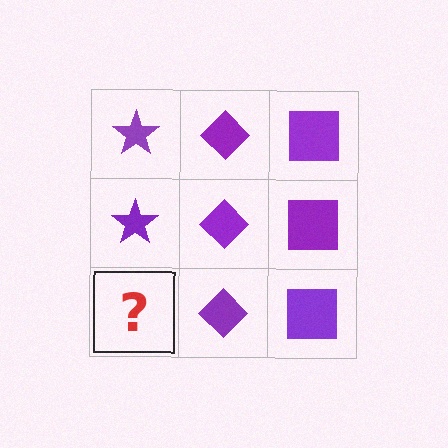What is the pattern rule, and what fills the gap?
The rule is that each column has a consistent shape. The gap should be filled with a purple star.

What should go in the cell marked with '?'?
The missing cell should contain a purple star.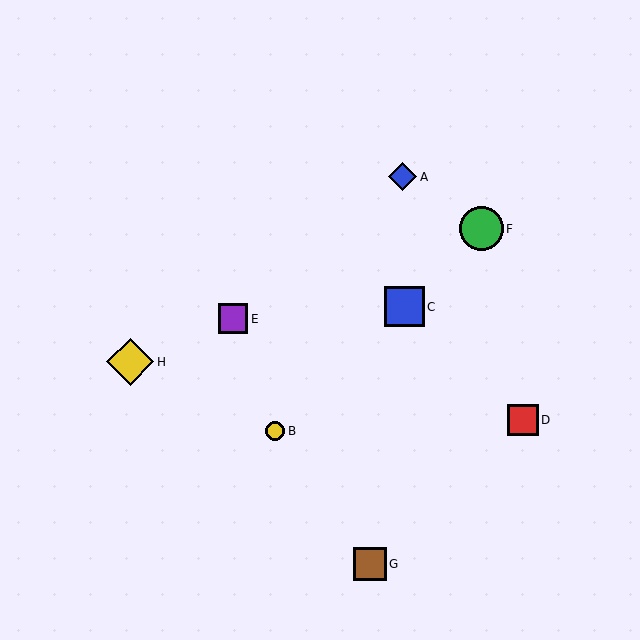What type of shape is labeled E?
Shape E is a purple square.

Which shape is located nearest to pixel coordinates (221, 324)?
The purple square (labeled E) at (233, 319) is nearest to that location.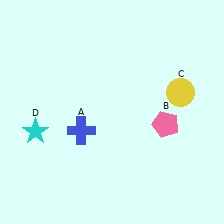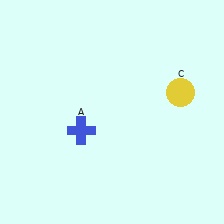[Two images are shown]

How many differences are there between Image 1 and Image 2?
There are 2 differences between the two images.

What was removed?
The cyan star (D), the pink pentagon (B) were removed in Image 2.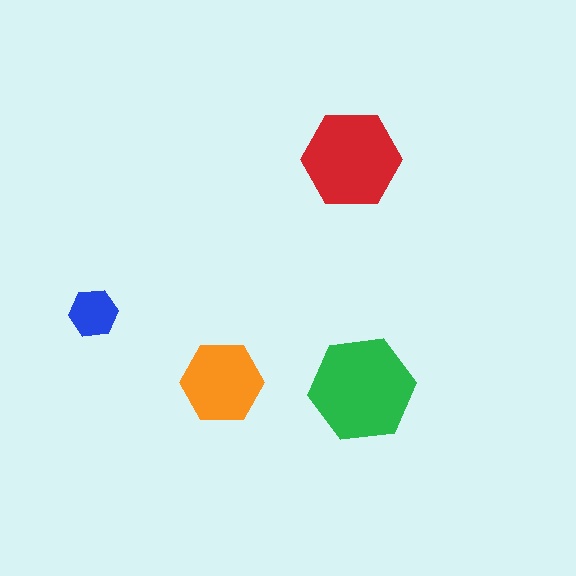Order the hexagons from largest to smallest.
the green one, the red one, the orange one, the blue one.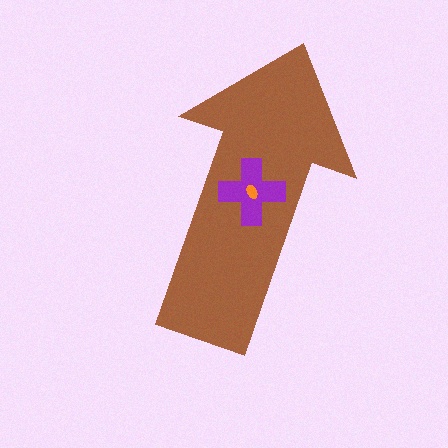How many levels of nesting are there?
3.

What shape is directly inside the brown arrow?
The purple cross.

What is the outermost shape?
The brown arrow.